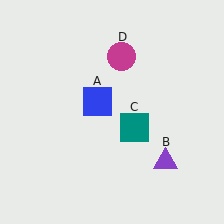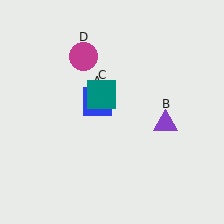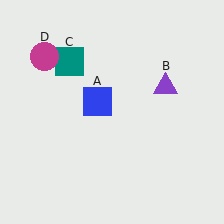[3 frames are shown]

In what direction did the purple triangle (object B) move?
The purple triangle (object B) moved up.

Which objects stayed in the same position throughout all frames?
Blue square (object A) remained stationary.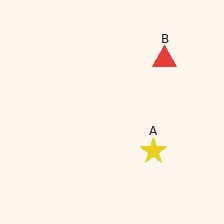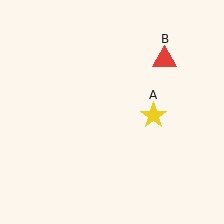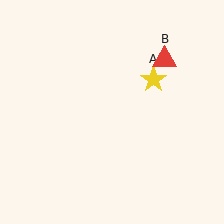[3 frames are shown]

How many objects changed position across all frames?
1 object changed position: yellow star (object A).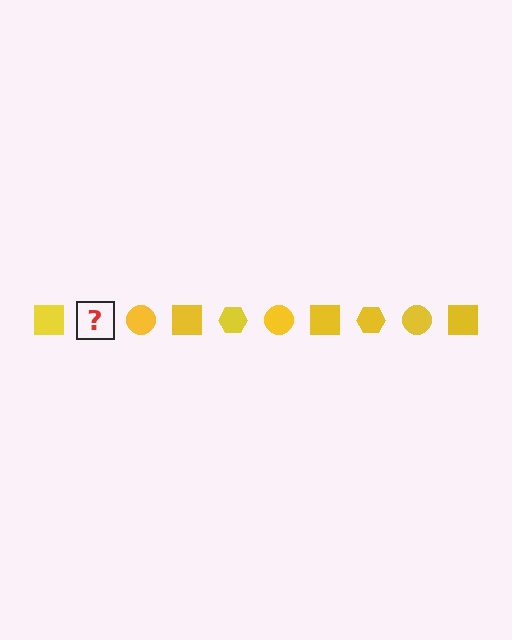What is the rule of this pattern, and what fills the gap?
The rule is that the pattern cycles through square, hexagon, circle shapes in yellow. The gap should be filled with a yellow hexagon.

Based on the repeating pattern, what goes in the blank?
The blank should be a yellow hexagon.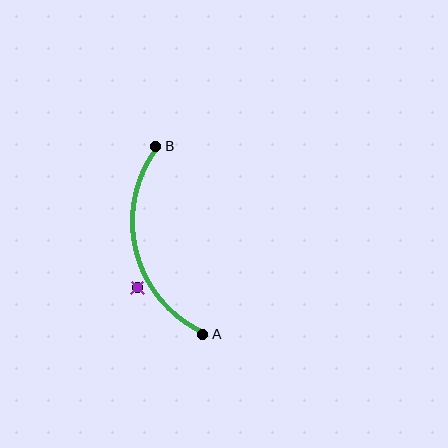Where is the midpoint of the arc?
The arc midpoint is the point on the curve farthest from the straight line joining A and B. It sits to the left of that line.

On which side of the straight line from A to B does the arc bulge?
The arc bulges to the left of the straight line connecting A and B.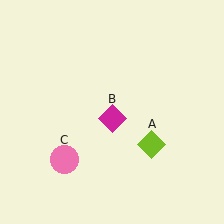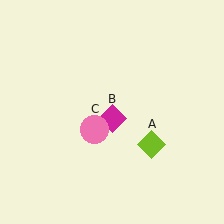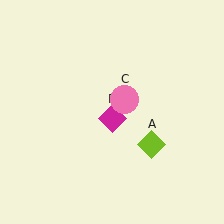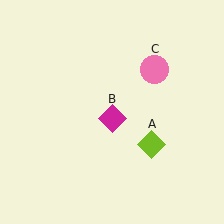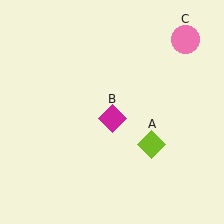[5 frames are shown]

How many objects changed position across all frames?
1 object changed position: pink circle (object C).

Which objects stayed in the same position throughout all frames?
Lime diamond (object A) and magenta diamond (object B) remained stationary.